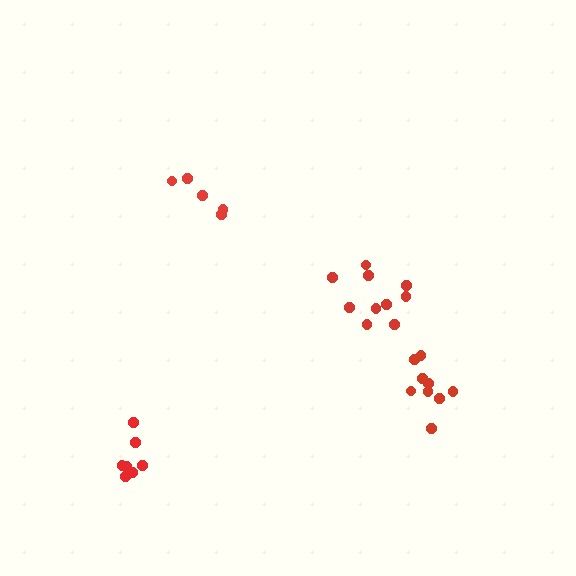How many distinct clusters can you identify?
There are 4 distinct clusters.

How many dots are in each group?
Group 1: 10 dots, Group 2: 9 dots, Group 3: 5 dots, Group 4: 7 dots (31 total).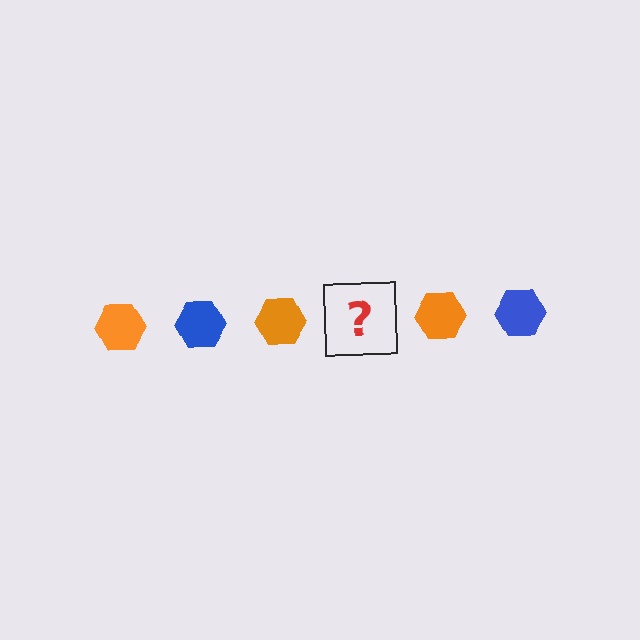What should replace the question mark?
The question mark should be replaced with a blue hexagon.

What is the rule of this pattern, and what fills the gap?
The rule is that the pattern cycles through orange, blue hexagons. The gap should be filled with a blue hexagon.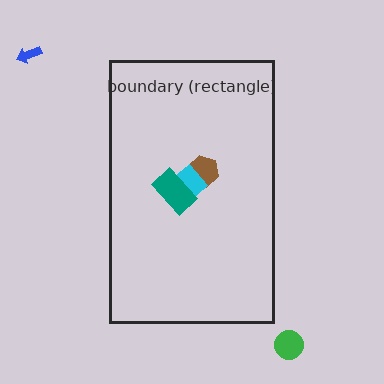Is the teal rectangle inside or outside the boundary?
Inside.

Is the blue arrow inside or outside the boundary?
Outside.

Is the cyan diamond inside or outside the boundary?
Inside.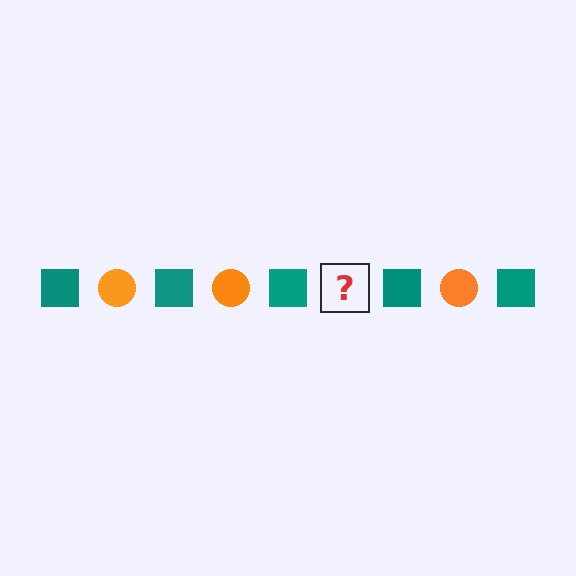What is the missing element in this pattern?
The missing element is an orange circle.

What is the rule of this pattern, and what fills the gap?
The rule is that the pattern alternates between teal square and orange circle. The gap should be filled with an orange circle.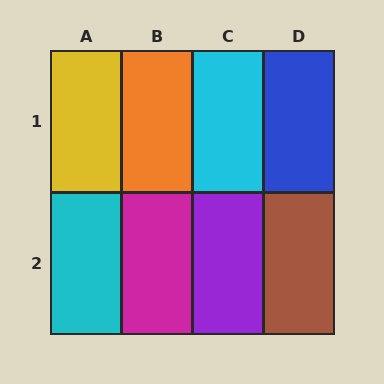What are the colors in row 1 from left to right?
Yellow, orange, cyan, blue.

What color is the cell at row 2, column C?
Purple.